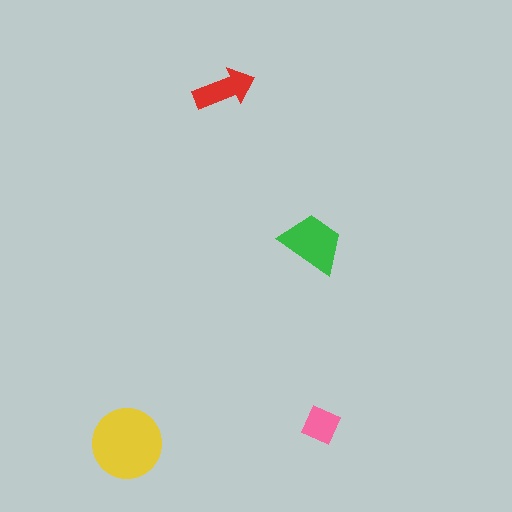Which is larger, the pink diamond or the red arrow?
The red arrow.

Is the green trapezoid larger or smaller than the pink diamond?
Larger.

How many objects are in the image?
There are 4 objects in the image.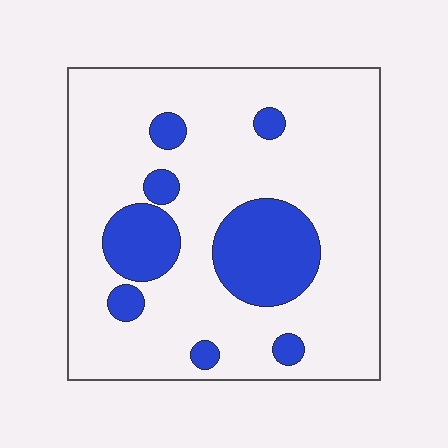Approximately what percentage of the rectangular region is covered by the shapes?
Approximately 20%.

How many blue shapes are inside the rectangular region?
8.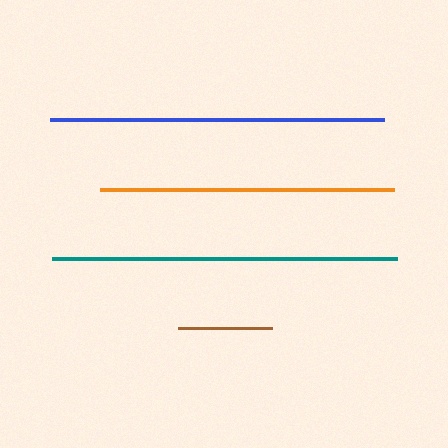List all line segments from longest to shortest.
From longest to shortest: teal, blue, orange, brown.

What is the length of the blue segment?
The blue segment is approximately 335 pixels long.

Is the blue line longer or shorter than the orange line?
The blue line is longer than the orange line.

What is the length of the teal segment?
The teal segment is approximately 344 pixels long.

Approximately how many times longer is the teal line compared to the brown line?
The teal line is approximately 3.7 times the length of the brown line.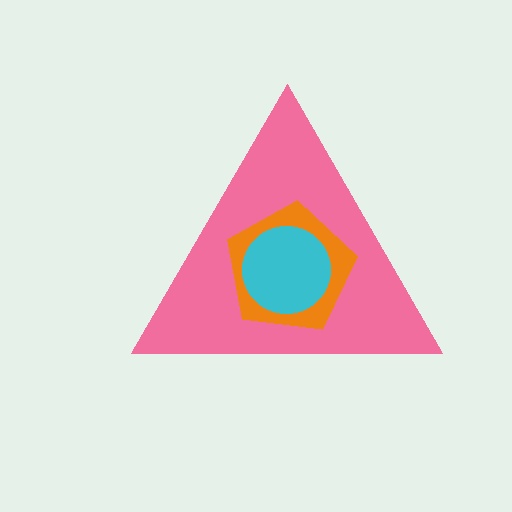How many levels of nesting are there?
3.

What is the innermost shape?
The cyan circle.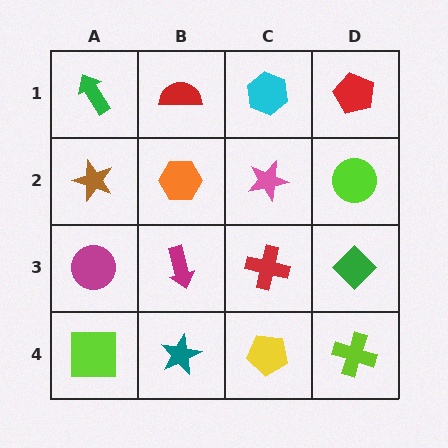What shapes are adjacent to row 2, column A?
A green arrow (row 1, column A), a magenta circle (row 3, column A), an orange hexagon (row 2, column B).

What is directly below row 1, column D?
A lime circle.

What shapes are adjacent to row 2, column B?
A red semicircle (row 1, column B), a magenta arrow (row 3, column B), a brown star (row 2, column A), a pink star (row 2, column C).